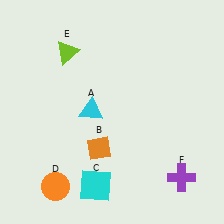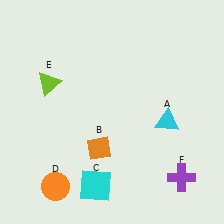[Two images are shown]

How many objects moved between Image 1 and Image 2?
2 objects moved between the two images.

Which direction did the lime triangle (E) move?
The lime triangle (E) moved down.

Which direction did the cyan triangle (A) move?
The cyan triangle (A) moved right.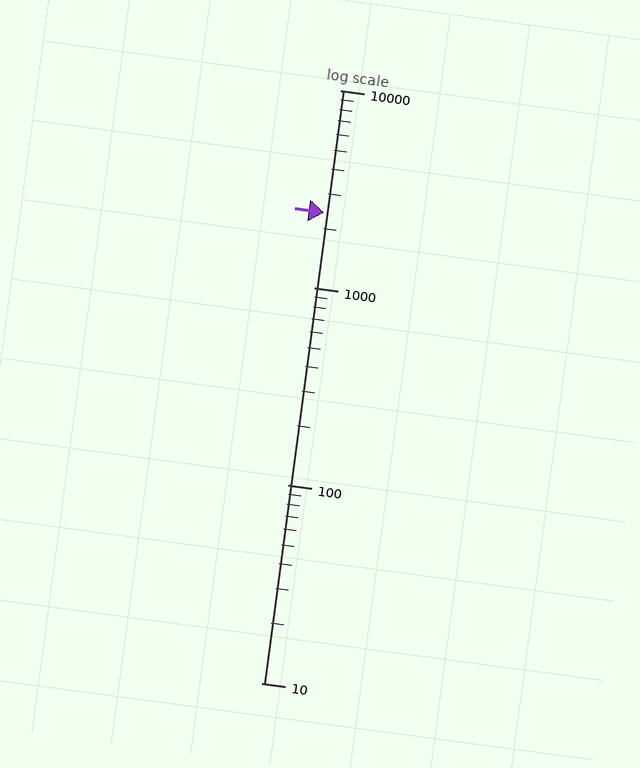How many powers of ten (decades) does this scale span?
The scale spans 3 decades, from 10 to 10000.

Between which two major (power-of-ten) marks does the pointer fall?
The pointer is between 1000 and 10000.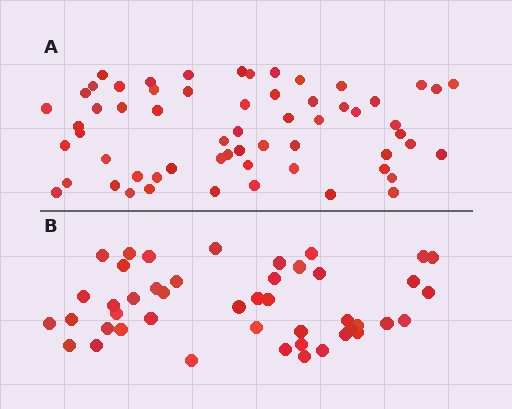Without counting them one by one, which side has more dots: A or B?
Region A (the top region) has more dots.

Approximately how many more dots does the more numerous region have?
Region A has approximately 15 more dots than region B.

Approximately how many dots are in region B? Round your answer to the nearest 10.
About 40 dots. (The exact count is 45, which rounds to 40.)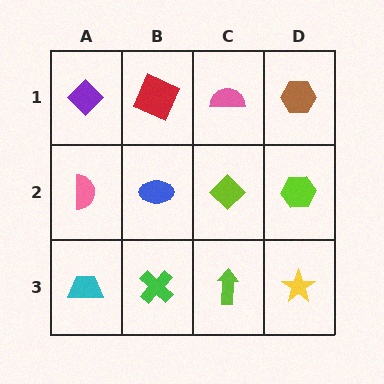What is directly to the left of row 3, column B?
A cyan trapezoid.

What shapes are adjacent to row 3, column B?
A blue ellipse (row 2, column B), a cyan trapezoid (row 3, column A), a lime arrow (row 3, column C).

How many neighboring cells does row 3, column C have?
3.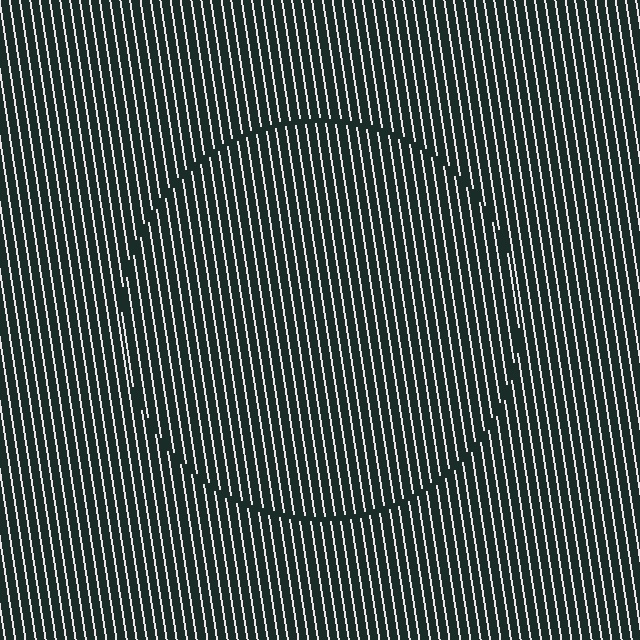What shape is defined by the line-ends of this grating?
An illusory circle. The interior of the shape contains the same grating, shifted by half a period — the contour is defined by the phase discontinuity where line-ends from the inner and outer gratings abut.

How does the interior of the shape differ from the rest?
The interior of the shape contains the same grating, shifted by half a period — the contour is defined by the phase discontinuity where line-ends from the inner and outer gratings abut.